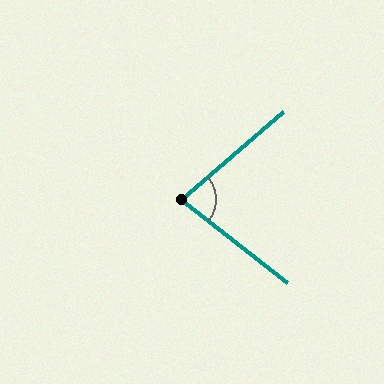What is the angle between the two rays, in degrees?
Approximately 79 degrees.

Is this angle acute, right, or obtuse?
It is acute.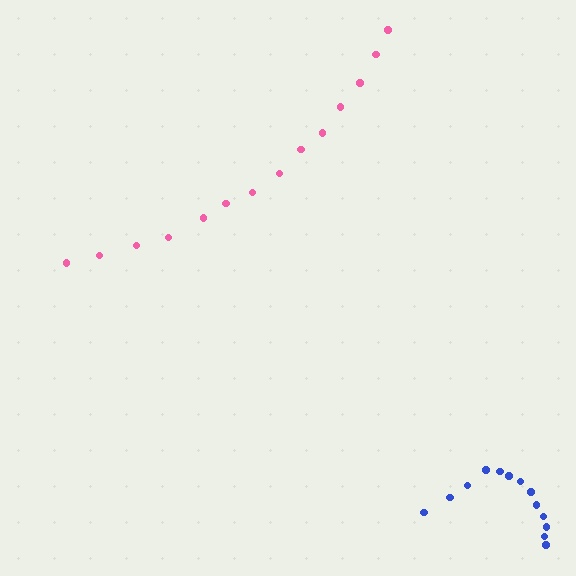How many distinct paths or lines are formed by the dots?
There are 2 distinct paths.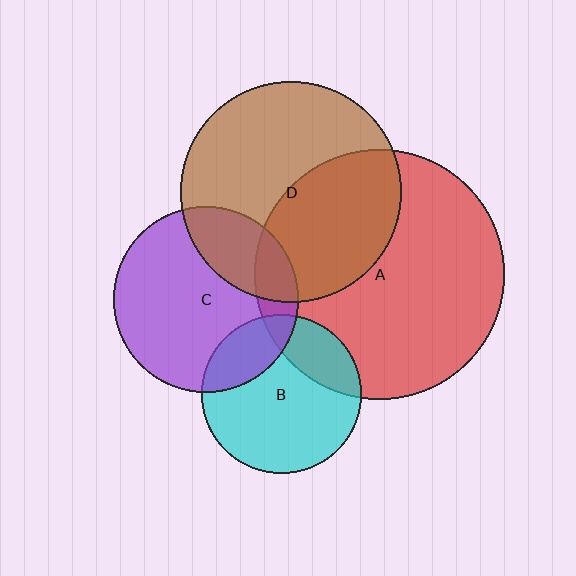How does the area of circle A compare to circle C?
Approximately 1.8 times.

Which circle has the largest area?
Circle A (red).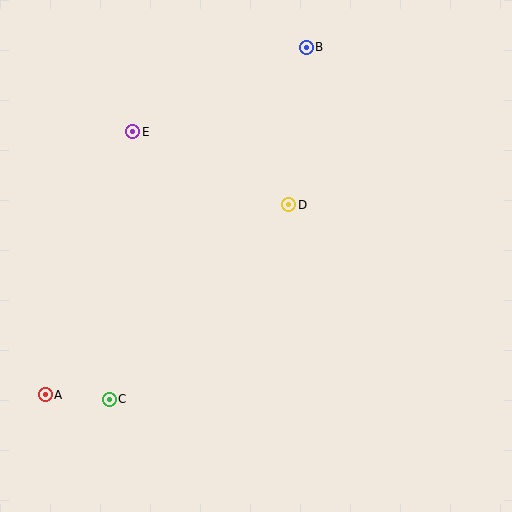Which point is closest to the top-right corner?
Point B is closest to the top-right corner.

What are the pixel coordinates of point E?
Point E is at (133, 132).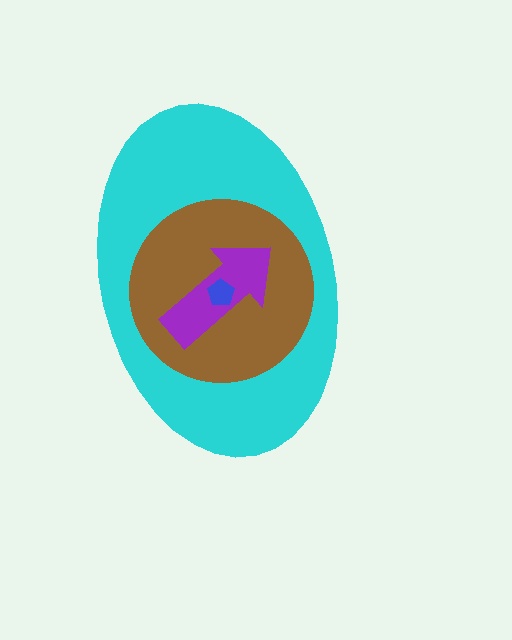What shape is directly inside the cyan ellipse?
The brown circle.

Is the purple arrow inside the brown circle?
Yes.